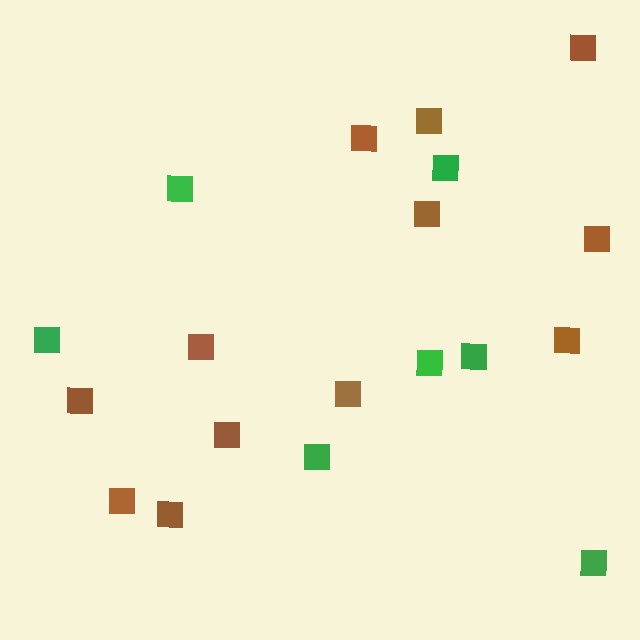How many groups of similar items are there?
There are 2 groups: one group of green squares (7) and one group of brown squares (12).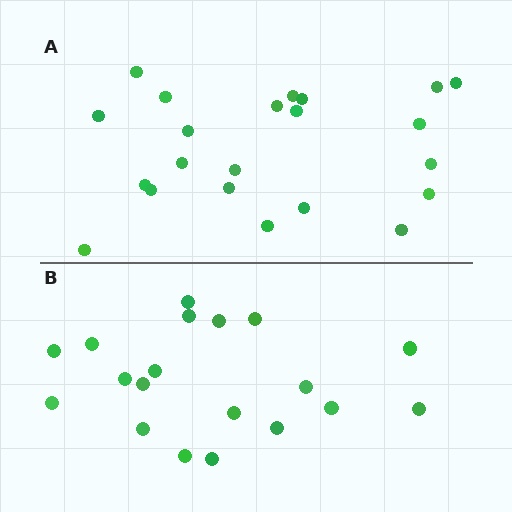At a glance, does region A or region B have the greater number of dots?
Region A (the top region) has more dots.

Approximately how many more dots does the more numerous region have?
Region A has just a few more — roughly 2 or 3 more dots than region B.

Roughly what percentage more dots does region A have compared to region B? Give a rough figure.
About 15% more.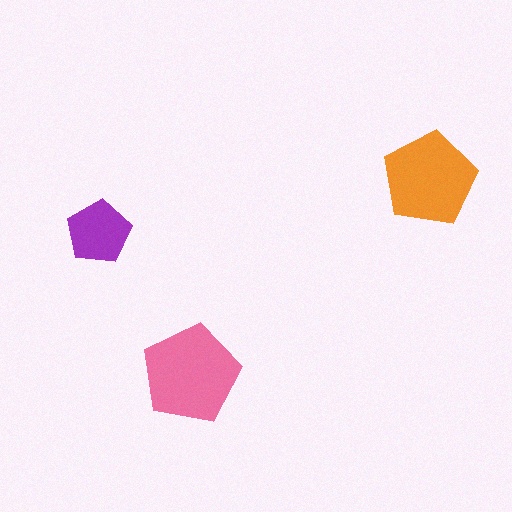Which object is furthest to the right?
The orange pentagon is rightmost.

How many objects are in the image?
There are 3 objects in the image.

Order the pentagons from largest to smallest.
the pink one, the orange one, the purple one.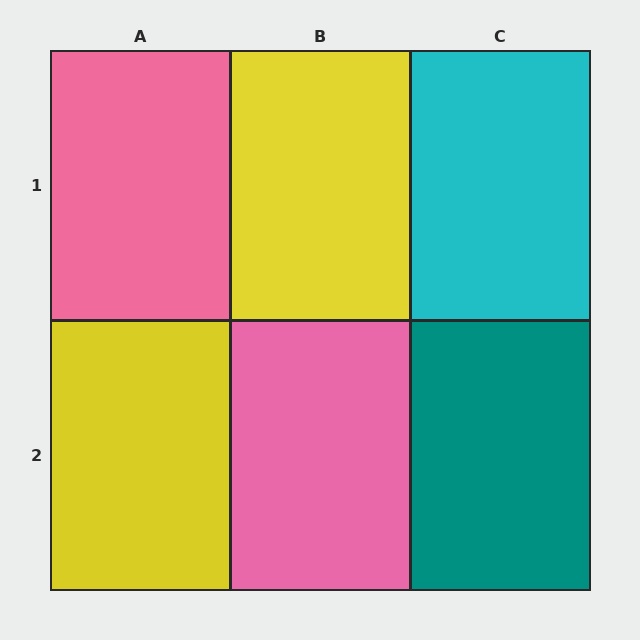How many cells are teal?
1 cell is teal.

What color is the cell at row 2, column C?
Teal.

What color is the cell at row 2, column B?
Pink.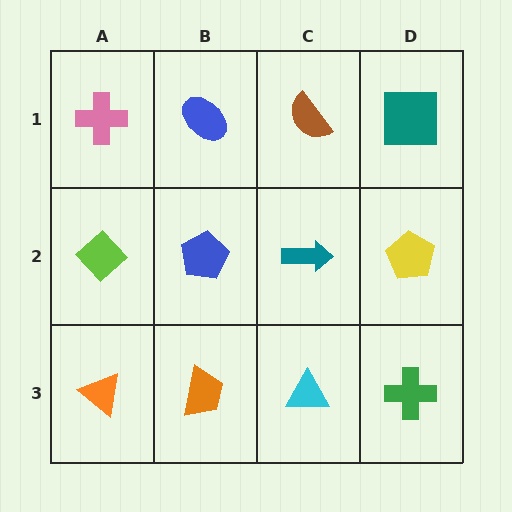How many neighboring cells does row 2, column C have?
4.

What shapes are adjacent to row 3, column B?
A blue pentagon (row 2, column B), an orange triangle (row 3, column A), a cyan triangle (row 3, column C).